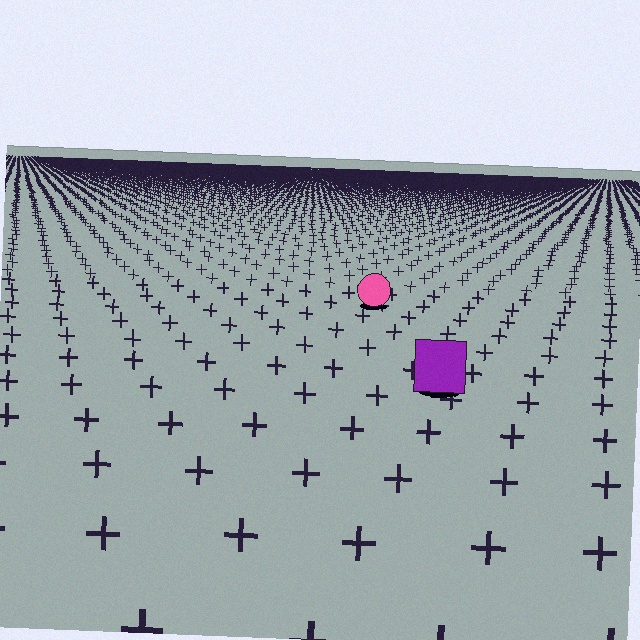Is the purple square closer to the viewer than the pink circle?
Yes. The purple square is closer — you can tell from the texture gradient: the ground texture is coarser near it.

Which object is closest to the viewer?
The purple square is closest. The texture marks near it are larger and more spread out.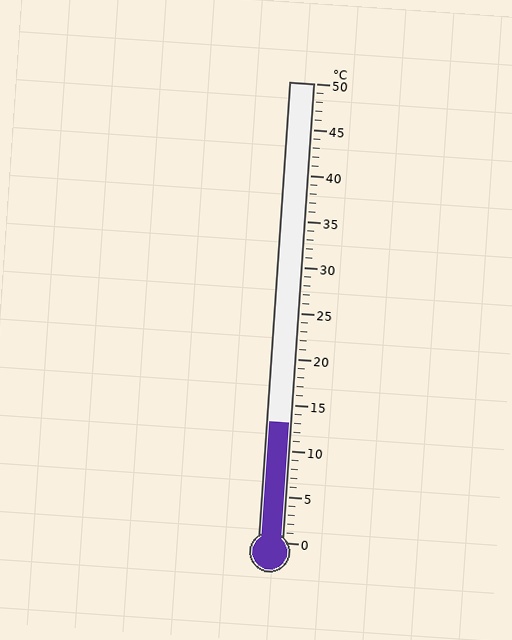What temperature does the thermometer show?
The thermometer shows approximately 13°C.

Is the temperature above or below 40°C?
The temperature is below 40°C.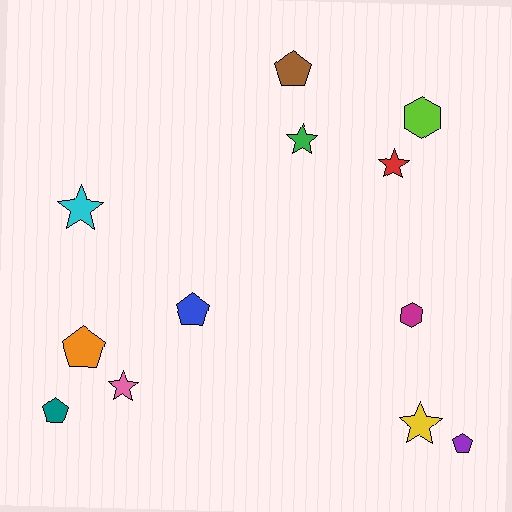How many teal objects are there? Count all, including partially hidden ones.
There is 1 teal object.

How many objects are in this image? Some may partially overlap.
There are 12 objects.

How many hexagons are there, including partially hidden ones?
There are 2 hexagons.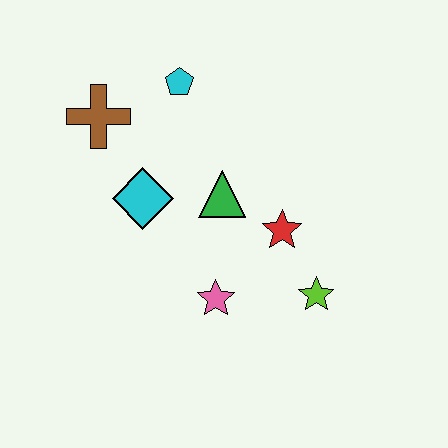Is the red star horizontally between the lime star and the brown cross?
Yes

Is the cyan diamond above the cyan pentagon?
No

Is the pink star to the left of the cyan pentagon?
No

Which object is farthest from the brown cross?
The lime star is farthest from the brown cross.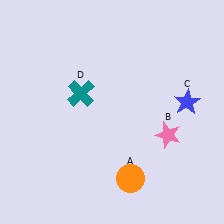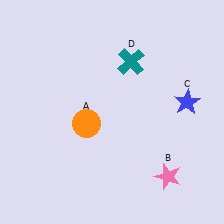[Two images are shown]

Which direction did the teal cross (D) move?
The teal cross (D) moved right.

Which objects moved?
The objects that moved are: the orange circle (A), the pink star (B), the teal cross (D).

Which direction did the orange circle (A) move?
The orange circle (A) moved up.